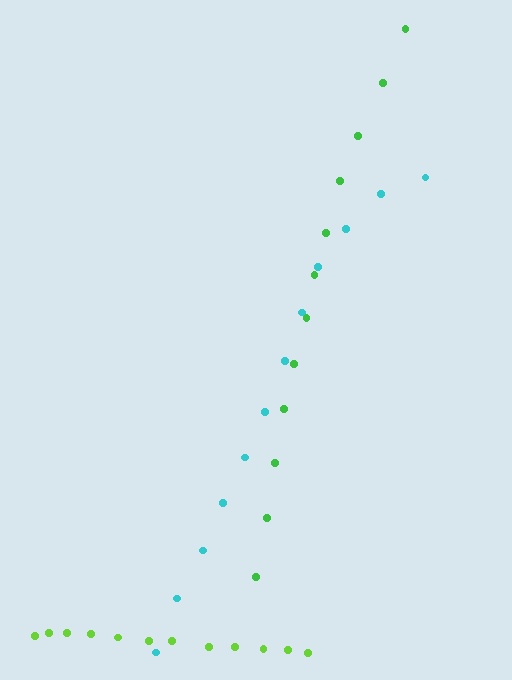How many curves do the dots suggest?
There are 3 distinct paths.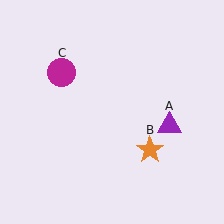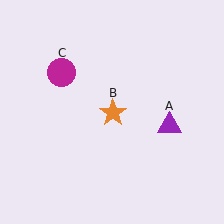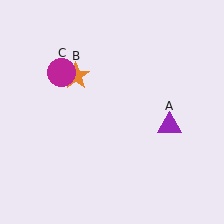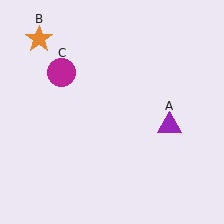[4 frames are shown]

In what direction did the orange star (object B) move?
The orange star (object B) moved up and to the left.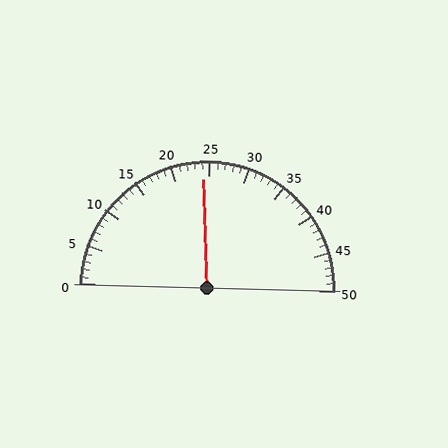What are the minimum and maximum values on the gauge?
The gauge ranges from 0 to 50.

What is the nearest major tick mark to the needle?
The nearest major tick mark is 25.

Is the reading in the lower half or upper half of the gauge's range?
The reading is in the lower half of the range (0 to 50).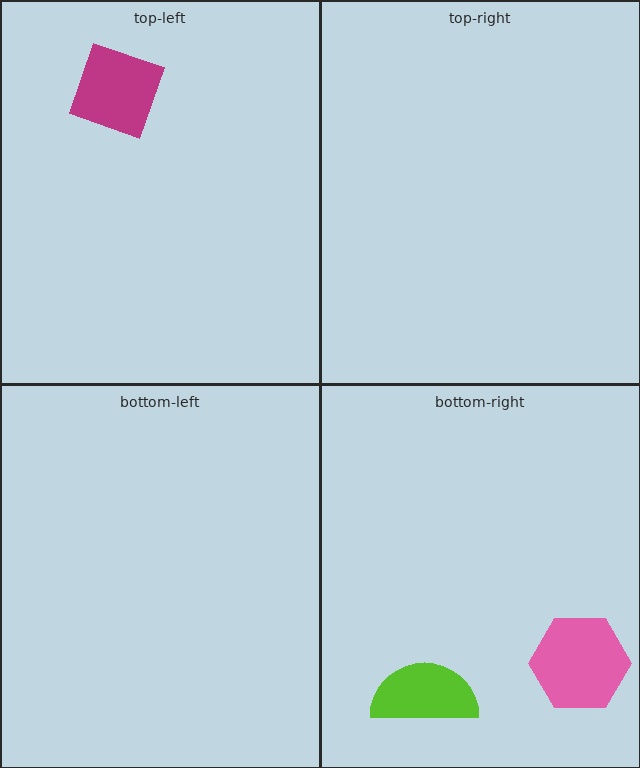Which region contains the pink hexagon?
The bottom-right region.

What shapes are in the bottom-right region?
The lime semicircle, the pink hexagon.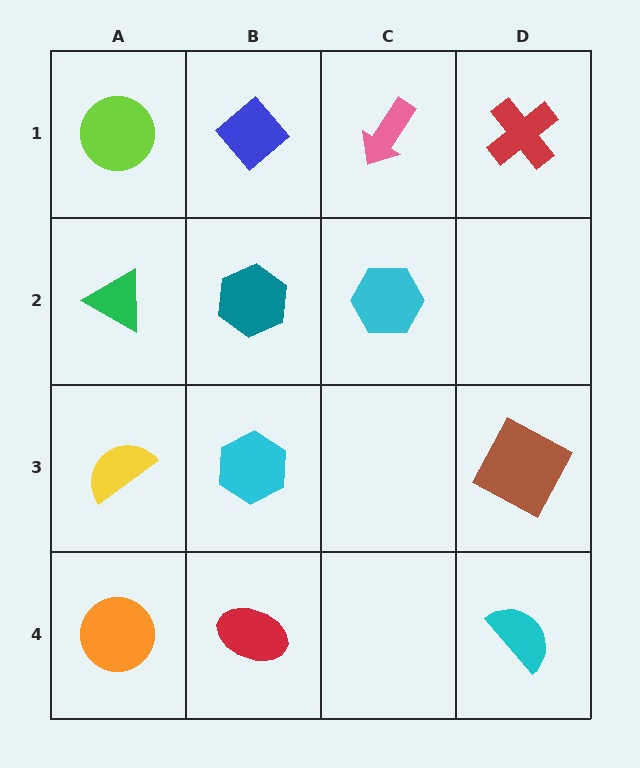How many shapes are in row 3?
3 shapes.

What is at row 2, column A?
A green triangle.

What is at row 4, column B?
A red ellipse.